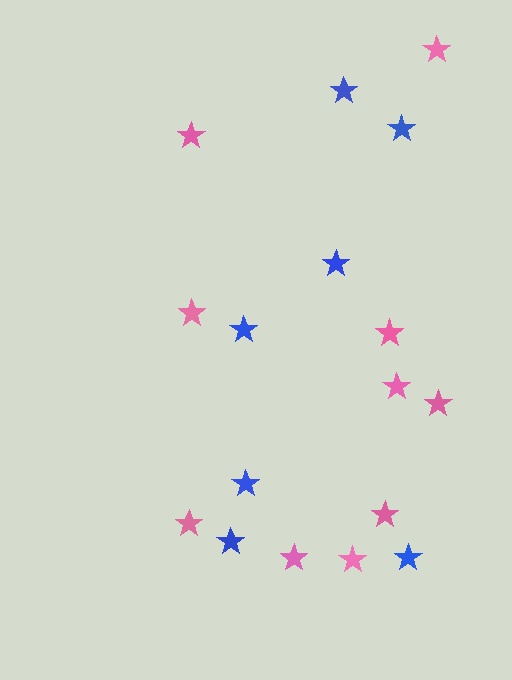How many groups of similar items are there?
There are 2 groups: one group of blue stars (7) and one group of pink stars (10).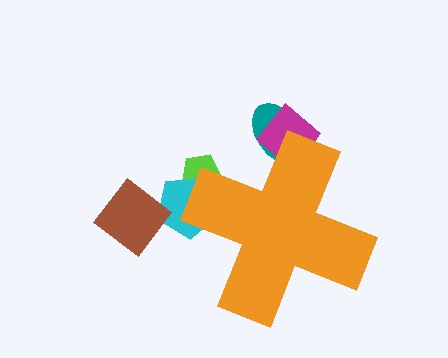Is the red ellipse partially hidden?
Yes, the red ellipse is partially hidden behind the orange cross.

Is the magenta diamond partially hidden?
Yes, the magenta diamond is partially hidden behind the orange cross.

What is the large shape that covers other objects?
An orange cross.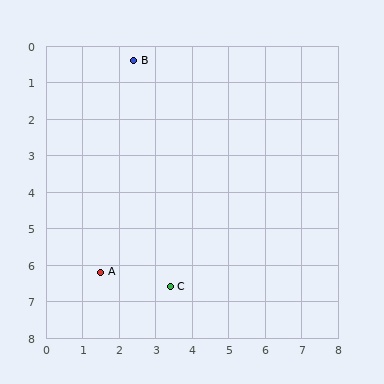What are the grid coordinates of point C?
Point C is at approximately (3.4, 6.6).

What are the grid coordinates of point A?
Point A is at approximately (1.5, 6.2).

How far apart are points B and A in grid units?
Points B and A are about 5.9 grid units apart.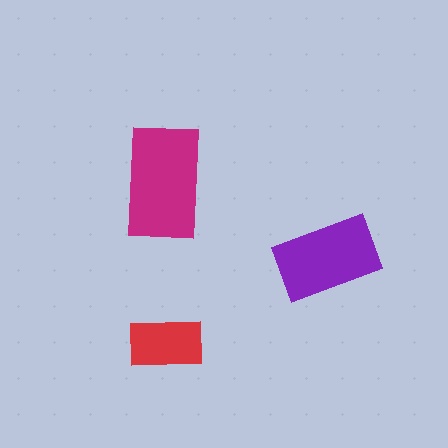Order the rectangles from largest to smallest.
the magenta one, the purple one, the red one.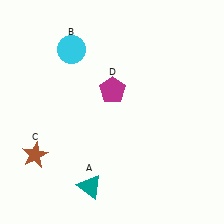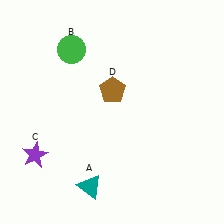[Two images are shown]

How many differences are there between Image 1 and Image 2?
There are 3 differences between the two images.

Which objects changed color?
B changed from cyan to green. C changed from brown to purple. D changed from magenta to brown.